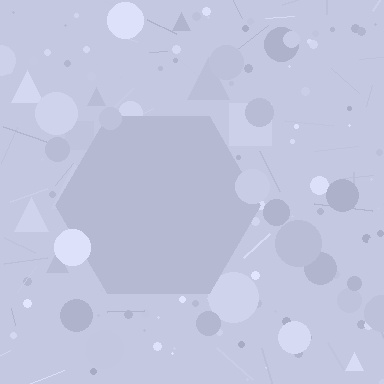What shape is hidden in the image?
A hexagon is hidden in the image.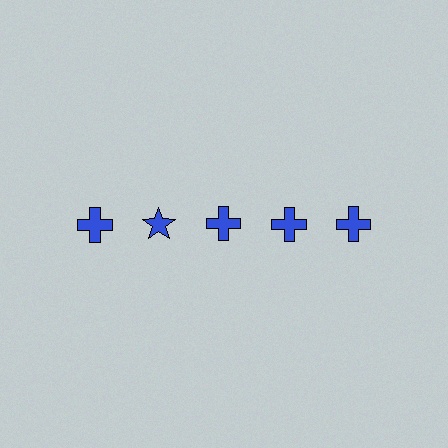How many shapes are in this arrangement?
There are 5 shapes arranged in a grid pattern.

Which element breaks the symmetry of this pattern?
The blue star in the top row, second from left column breaks the symmetry. All other shapes are blue crosses.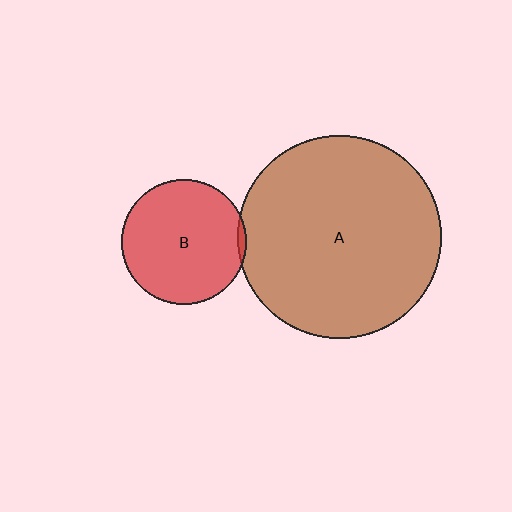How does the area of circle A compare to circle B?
Approximately 2.7 times.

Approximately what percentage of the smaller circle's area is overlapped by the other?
Approximately 5%.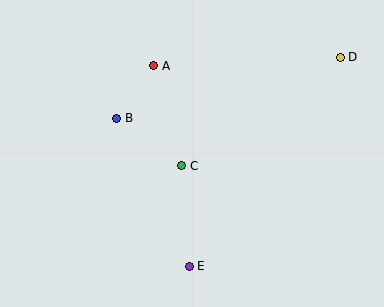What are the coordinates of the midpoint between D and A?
The midpoint between D and A is at (247, 61).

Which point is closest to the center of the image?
Point C at (182, 166) is closest to the center.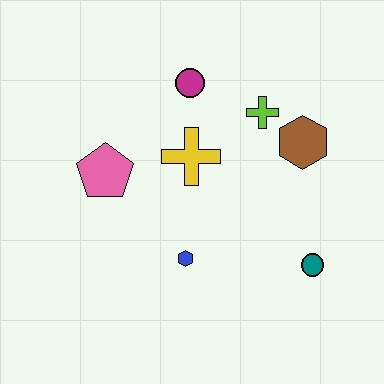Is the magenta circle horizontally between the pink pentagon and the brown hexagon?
Yes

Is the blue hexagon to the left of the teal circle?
Yes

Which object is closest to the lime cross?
The brown hexagon is closest to the lime cross.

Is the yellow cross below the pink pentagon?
No